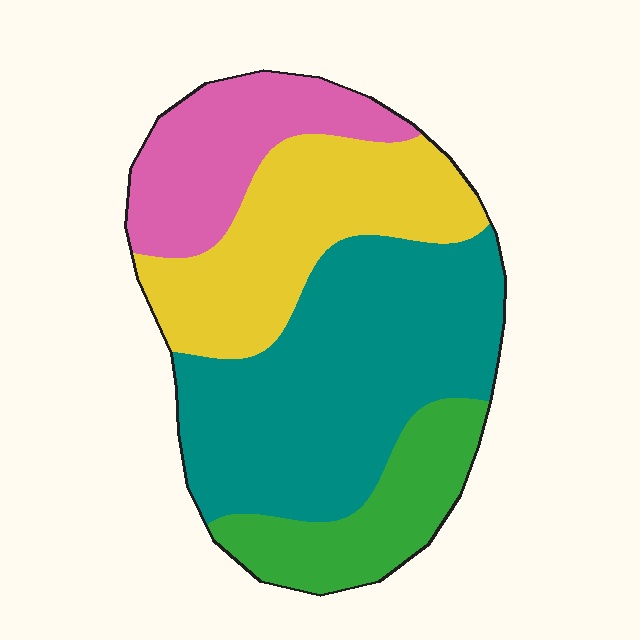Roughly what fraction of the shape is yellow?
Yellow takes up about one quarter (1/4) of the shape.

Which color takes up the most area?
Teal, at roughly 40%.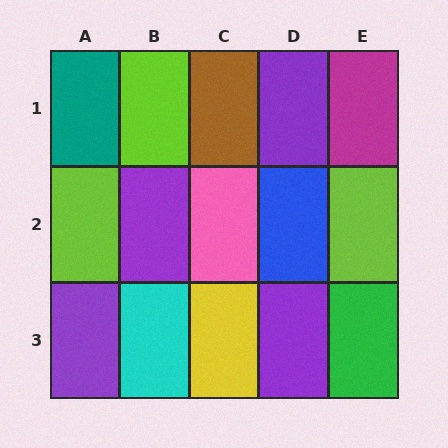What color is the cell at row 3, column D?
Purple.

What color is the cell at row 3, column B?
Cyan.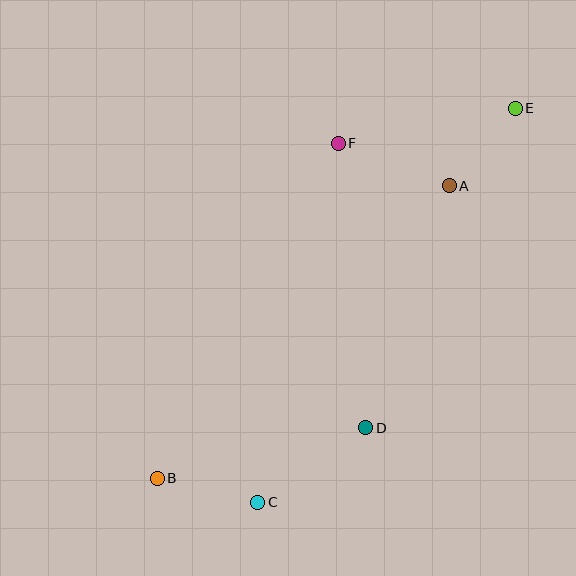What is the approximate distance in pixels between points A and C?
The distance between A and C is approximately 370 pixels.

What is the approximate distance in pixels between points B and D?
The distance between B and D is approximately 215 pixels.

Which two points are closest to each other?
Points A and E are closest to each other.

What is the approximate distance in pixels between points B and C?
The distance between B and C is approximately 104 pixels.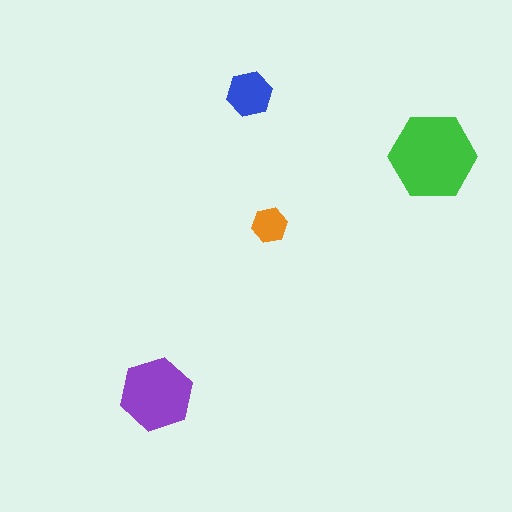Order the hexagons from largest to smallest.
the green one, the purple one, the blue one, the orange one.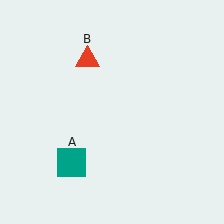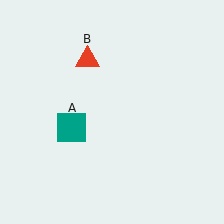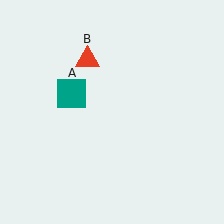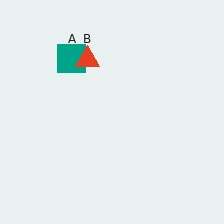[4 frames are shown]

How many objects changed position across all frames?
1 object changed position: teal square (object A).